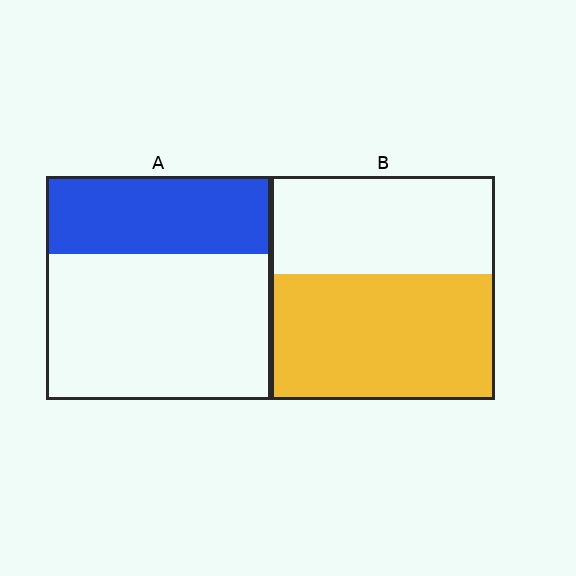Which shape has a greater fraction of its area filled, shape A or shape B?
Shape B.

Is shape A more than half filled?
No.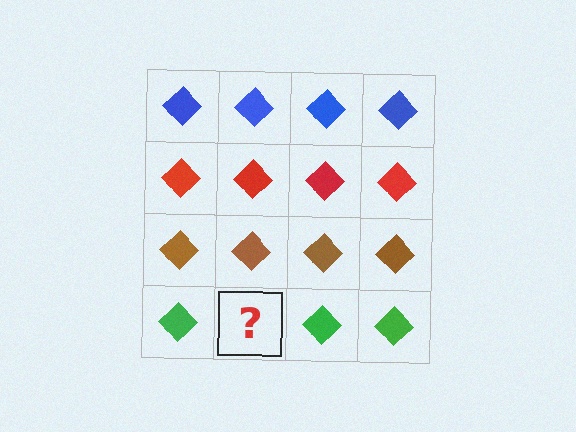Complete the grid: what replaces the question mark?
The question mark should be replaced with a green diamond.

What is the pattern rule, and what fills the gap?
The rule is that each row has a consistent color. The gap should be filled with a green diamond.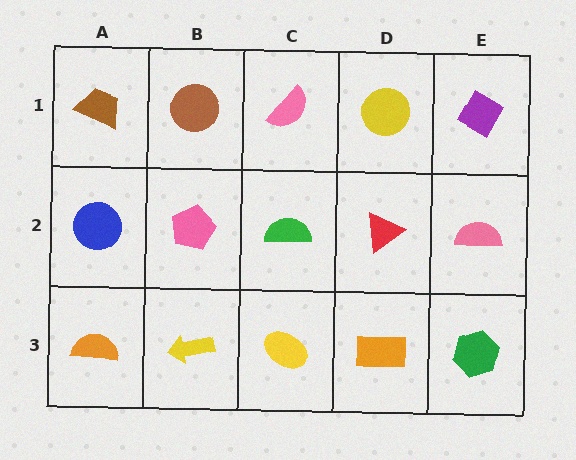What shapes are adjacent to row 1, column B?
A pink pentagon (row 2, column B), a brown trapezoid (row 1, column A), a pink semicircle (row 1, column C).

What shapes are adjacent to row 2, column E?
A purple diamond (row 1, column E), a green hexagon (row 3, column E), a red triangle (row 2, column D).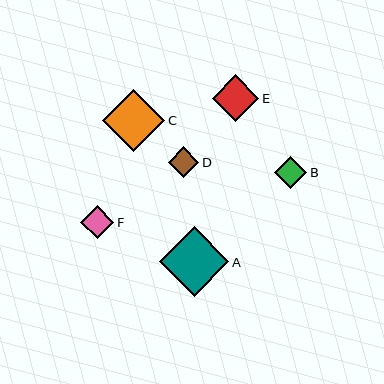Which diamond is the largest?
Diamond A is the largest with a size of approximately 69 pixels.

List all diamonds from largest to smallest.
From largest to smallest: A, C, E, F, B, D.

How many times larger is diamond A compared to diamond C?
Diamond A is approximately 1.1 times the size of diamond C.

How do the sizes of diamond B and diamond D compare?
Diamond B and diamond D are approximately the same size.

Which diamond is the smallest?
Diamond D is the smallest with a size of approximately 30 pixels.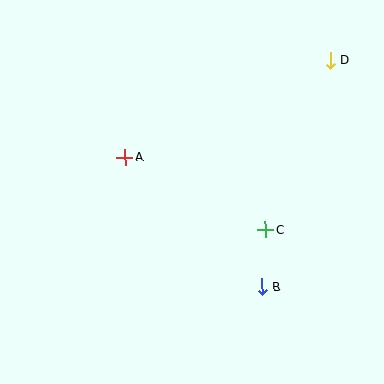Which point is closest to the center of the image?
Point A at (125, 157) is closest to the center.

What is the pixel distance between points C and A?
The distance between C and A is 158 pixels.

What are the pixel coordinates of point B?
Point B is at (262, 287).